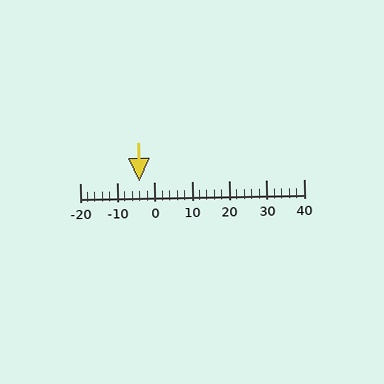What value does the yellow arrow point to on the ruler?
The yellow arrow points to approximately -4.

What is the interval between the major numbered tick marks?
The major tick marks are spaced 10 units apart.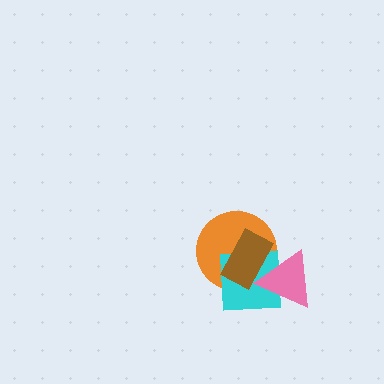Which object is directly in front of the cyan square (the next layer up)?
The brown rectangle is directly in front of the cyan square.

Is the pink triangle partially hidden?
No, no other shape covers it.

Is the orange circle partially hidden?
Yes, it is partially covered by another shape.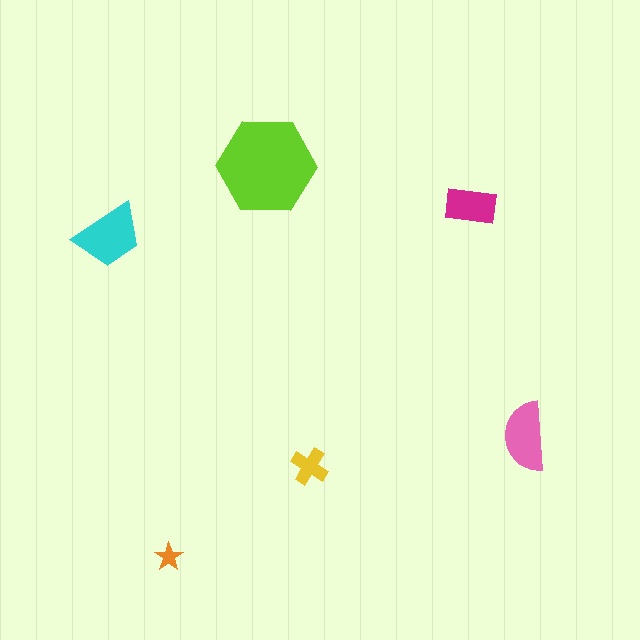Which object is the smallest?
The orange star.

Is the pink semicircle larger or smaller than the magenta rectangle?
Larger.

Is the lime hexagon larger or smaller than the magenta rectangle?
Larger.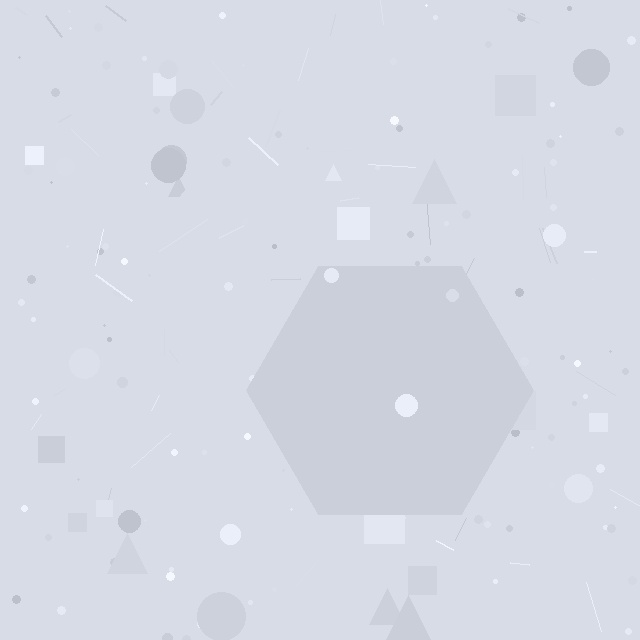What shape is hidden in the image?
A hexagon is hidden in the image.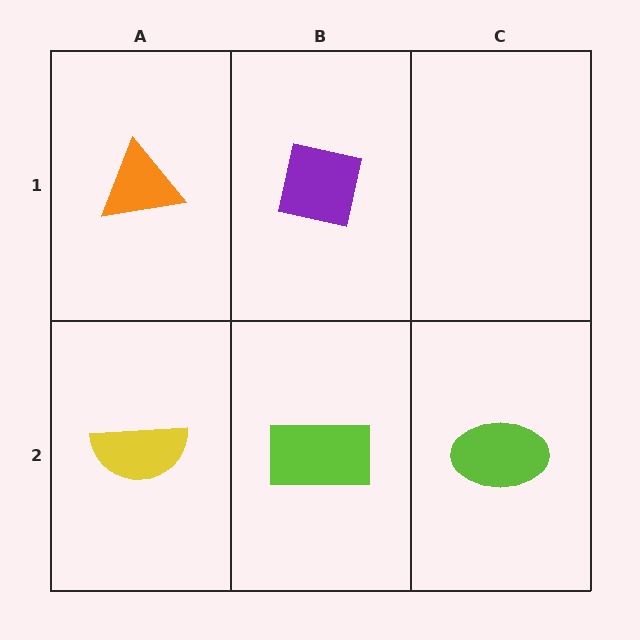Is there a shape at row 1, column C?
No, that cell is empty.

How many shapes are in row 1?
2 shapes.